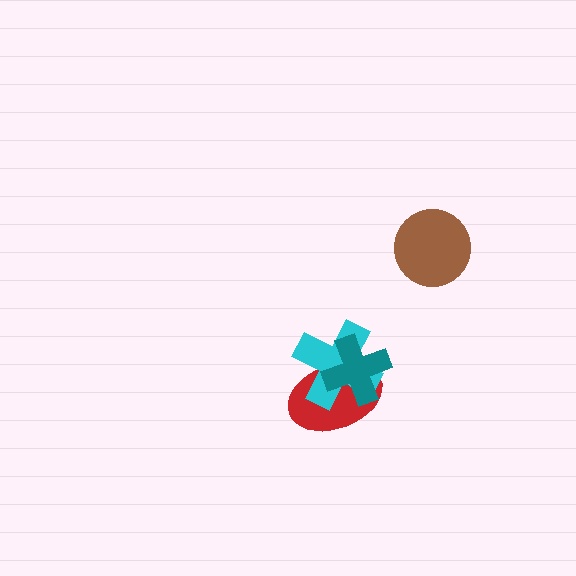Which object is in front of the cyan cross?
The teal cross is in front of the cyan cross.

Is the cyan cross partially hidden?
Yes, it is partially covered by another shape.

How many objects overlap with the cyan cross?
2 objects overlap with the cyan cross.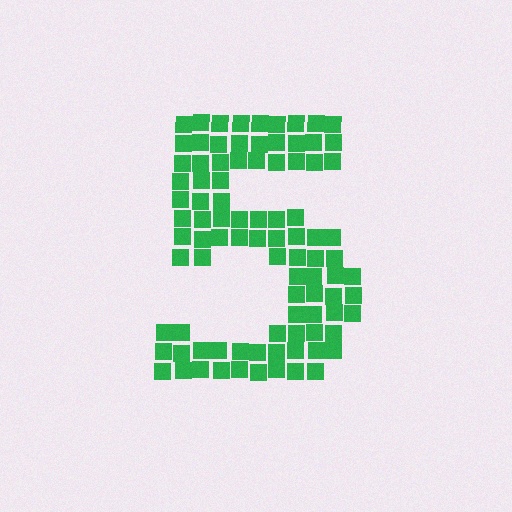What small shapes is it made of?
It is made of small squares.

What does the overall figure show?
The overall figure shows the digit 5.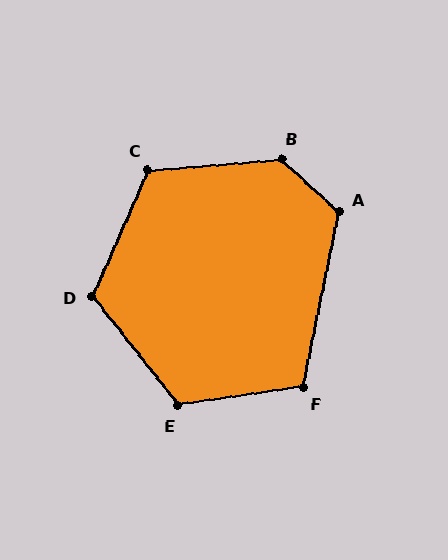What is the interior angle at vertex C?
Approximately 119 degrees (obtuse).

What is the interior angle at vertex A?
Approximately 121 degrees (obtuse).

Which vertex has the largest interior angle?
B, at approximately 133 degrees.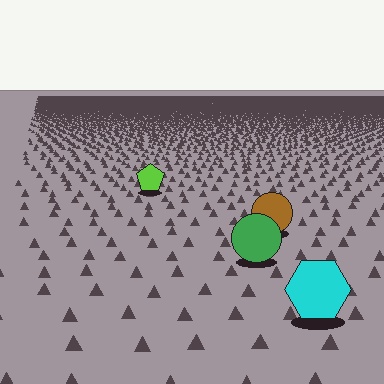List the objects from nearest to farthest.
From nearest to farthest: the cyan hexagon, the green circle, the brown circle, the lime pentagon.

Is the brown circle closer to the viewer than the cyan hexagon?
No. The cyan hexagon is closer — you can tell from the texture gradient: the ground texture is coarser near it.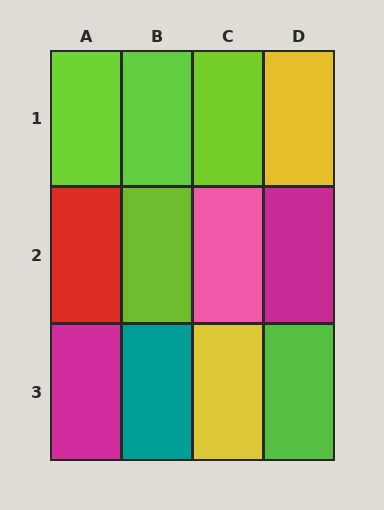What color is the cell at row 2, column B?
Lime.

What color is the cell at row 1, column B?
Lime.